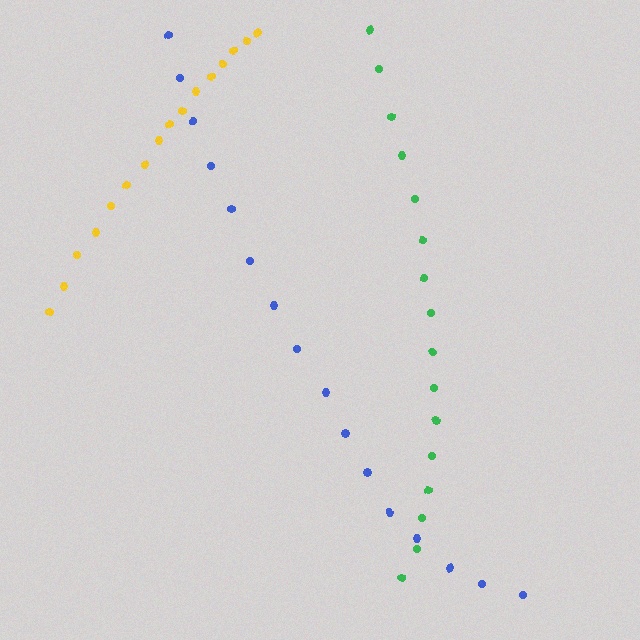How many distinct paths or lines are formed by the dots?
There are 3 distinct paths.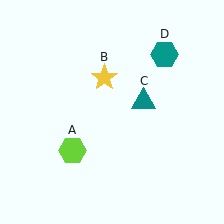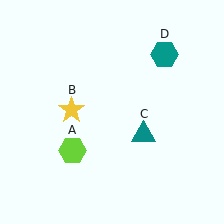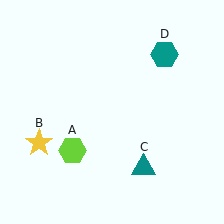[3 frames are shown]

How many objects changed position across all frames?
2 objects changed position: yellow star (object B), teal triangle (object C).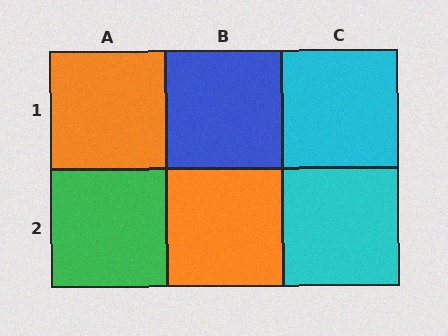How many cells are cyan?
2 cells are cyan.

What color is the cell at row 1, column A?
Orange.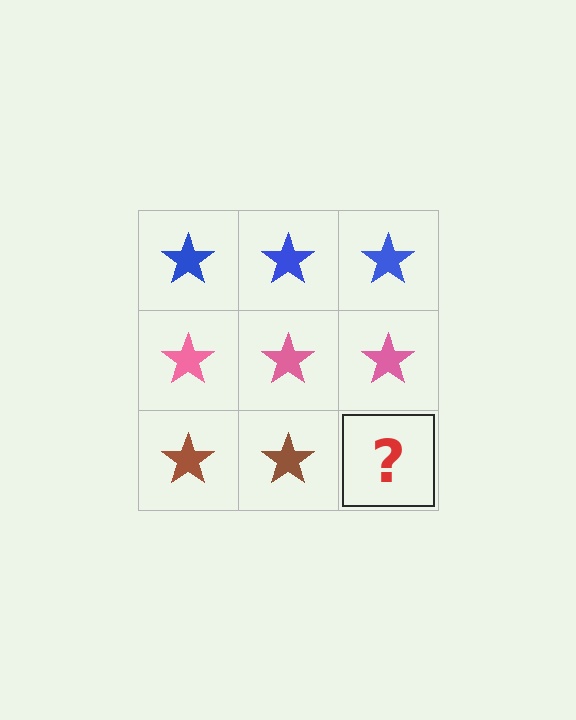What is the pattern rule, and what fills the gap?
The rule is that each row has a consistent color. The gap should be filled with a brown star.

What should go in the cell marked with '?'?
The missing cell should contain a brown star.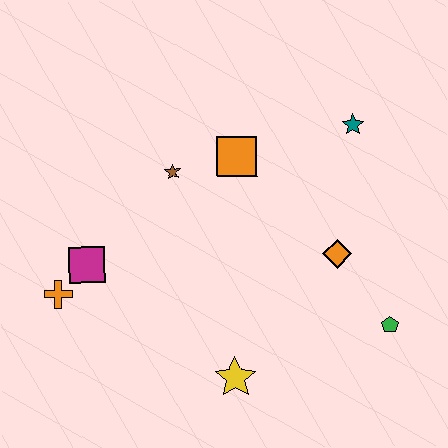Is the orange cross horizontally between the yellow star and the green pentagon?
No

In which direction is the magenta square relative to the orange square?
The magenta square is to the left of the orange square.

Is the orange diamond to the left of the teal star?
Yes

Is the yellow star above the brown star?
No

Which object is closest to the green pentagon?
The orange diamond is closest to the green pentagon.